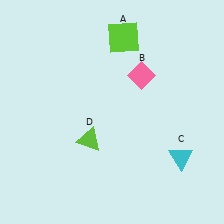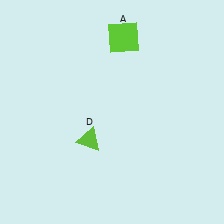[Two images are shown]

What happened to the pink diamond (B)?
The pink diamond (B) was removed in Image 2. It was in the top-right area of Image 1.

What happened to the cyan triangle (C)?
The cyan triangle (C) was removed in Image 2. It was in the bottom-right area of Image 1.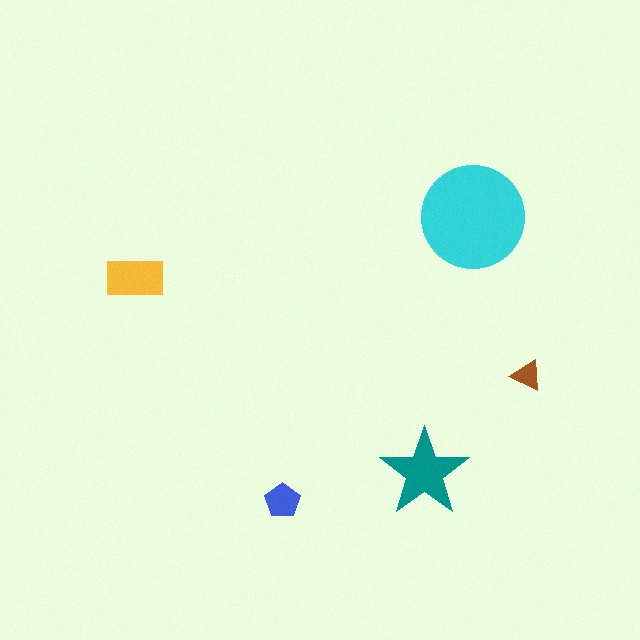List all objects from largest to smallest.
The cyan circle, the teal star, the yellow rectangle, the blue pentagon, the brown triangle.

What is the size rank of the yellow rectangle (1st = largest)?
3rd.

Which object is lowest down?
The blue pentagon is bottommost.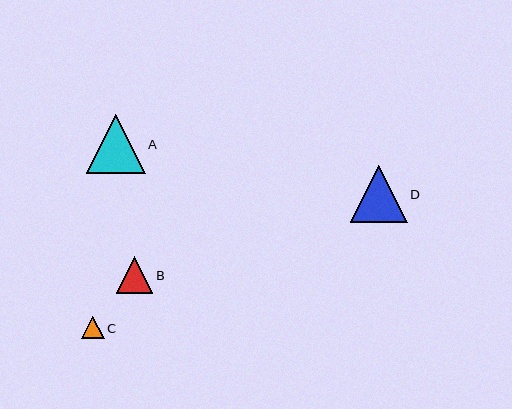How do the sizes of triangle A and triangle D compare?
Triangle A and triangle D are approximately the same size.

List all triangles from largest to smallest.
From largest to smallest: A, D, B, C.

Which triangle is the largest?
Triangle A is the largest with a size of approximately 59 pixels.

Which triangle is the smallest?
Triangle C is the smallest with a size of approximately 22 pixels.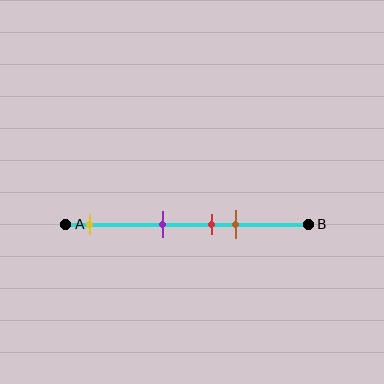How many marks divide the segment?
There are 4 marks dividing the segment.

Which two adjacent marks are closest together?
The red and brown marks are the closest adjacent pair.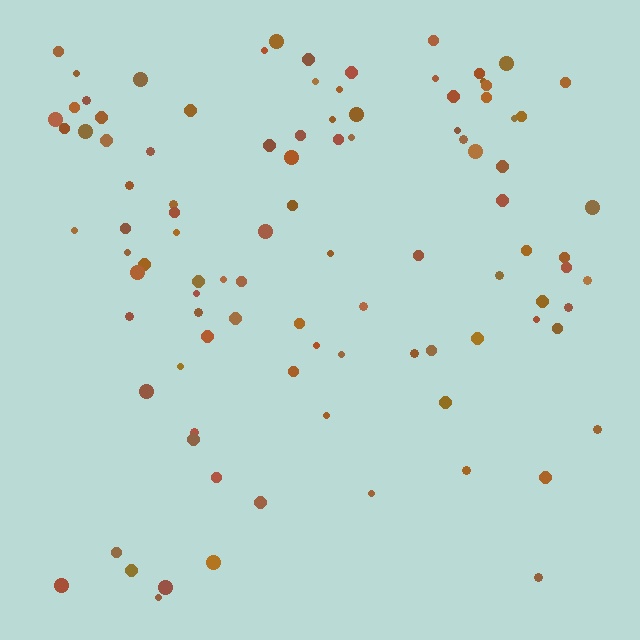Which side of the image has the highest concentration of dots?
The top.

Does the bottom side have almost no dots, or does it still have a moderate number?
Still a moderate number, just noticeably fewer than the top.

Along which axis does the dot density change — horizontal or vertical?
Vertical.